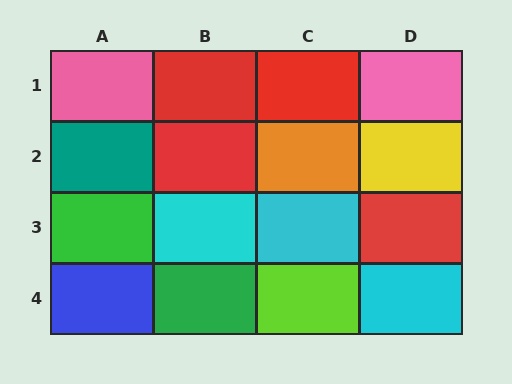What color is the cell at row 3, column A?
Green.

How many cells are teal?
1 cell is teal.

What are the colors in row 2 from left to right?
Teal, red, orange, yellow.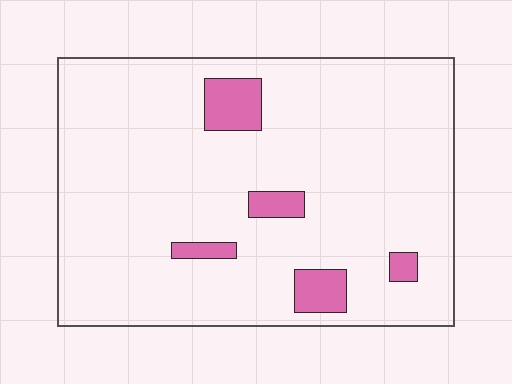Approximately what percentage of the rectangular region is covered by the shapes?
Approximately 10%.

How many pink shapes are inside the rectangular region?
5.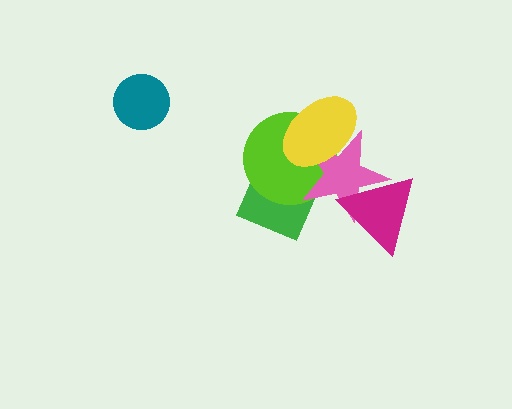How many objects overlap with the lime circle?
3 objects overlap with the lime circle.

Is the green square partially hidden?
Yes, it is partially covered by another shape.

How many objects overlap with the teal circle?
0 objects overlap with the teal circle.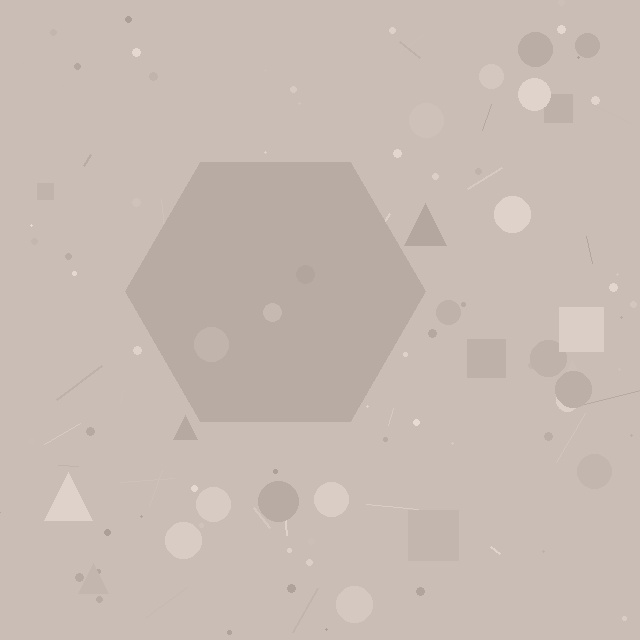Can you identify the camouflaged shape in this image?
The camouflaged shape is a hexagon.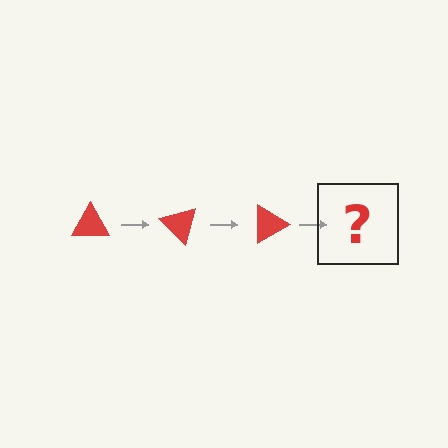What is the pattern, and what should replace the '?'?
The pattern is that the triangle rotates 45 degrees each step. The '?' should be a red triangle rotated 135 degrees.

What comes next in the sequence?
The next element should be a red triangle rotated 135 degrees.